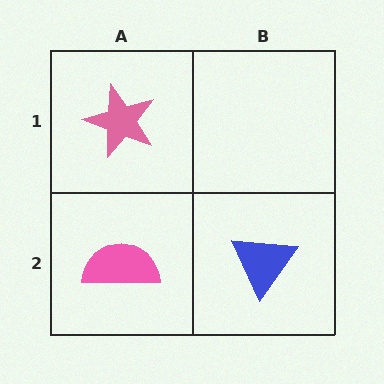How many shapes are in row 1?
1 shape.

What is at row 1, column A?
A pink star.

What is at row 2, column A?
A pink semicircle.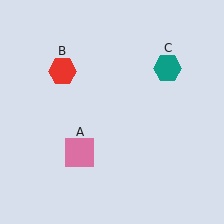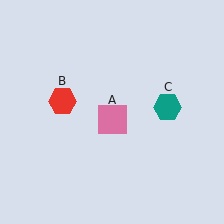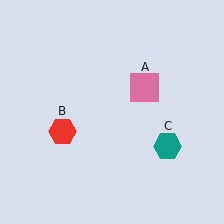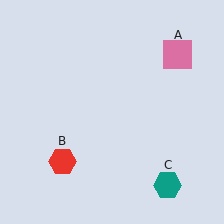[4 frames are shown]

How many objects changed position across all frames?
3 objects changed position: pink square (object A), red hexagon (object B), teal hexagon (object C).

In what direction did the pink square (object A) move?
The pink square (object A) moved up and to the right.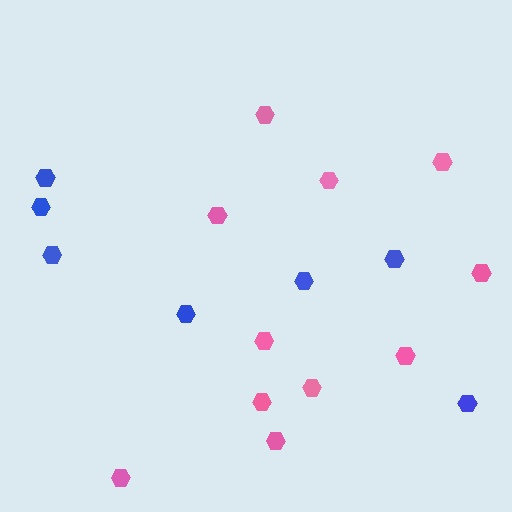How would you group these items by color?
There are 2 groups: one group of blue hexagons (7) and one group of pink hexagons (11).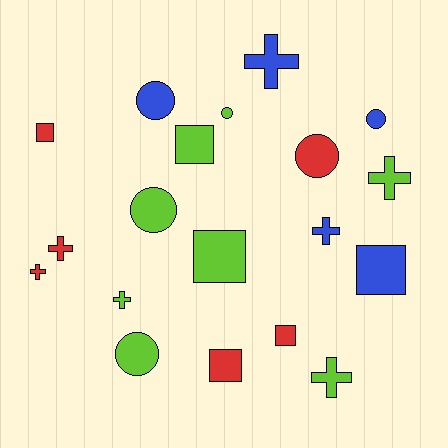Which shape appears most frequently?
Cross, with 7 objects.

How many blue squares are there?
There is 1 blue square.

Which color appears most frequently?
Lime, with 8 objects.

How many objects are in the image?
There are 19 objects.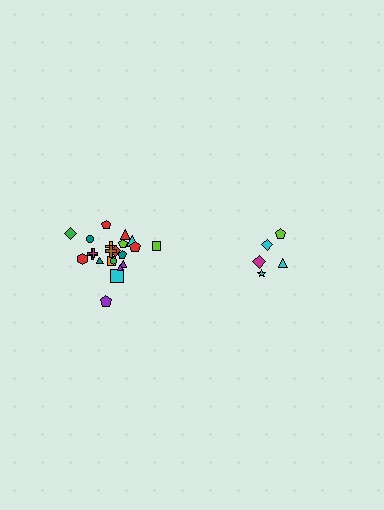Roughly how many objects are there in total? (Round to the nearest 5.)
Roughly 25 objects in total.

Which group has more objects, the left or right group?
The left group.